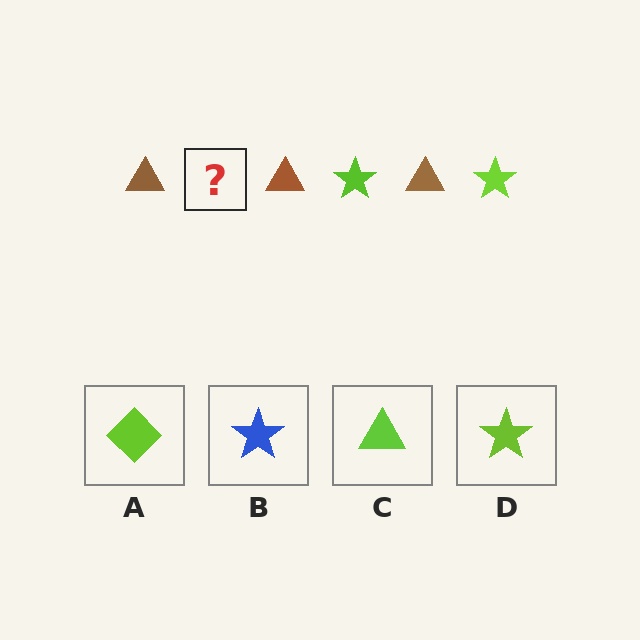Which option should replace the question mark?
Option D.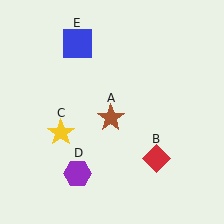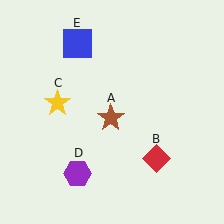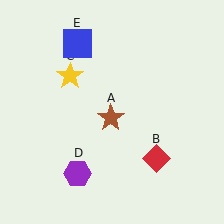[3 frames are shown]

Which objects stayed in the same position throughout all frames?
Brown star (object A) and red diamond (object B) and purple hexagon (object D) and blue square (object E) remained stationary.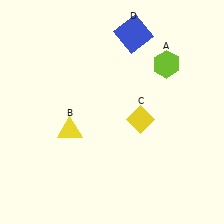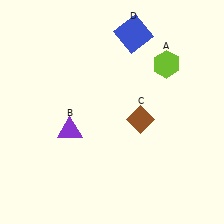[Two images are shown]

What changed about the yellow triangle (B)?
In Image 1, B is yellow. In Image 2, it changed to purple.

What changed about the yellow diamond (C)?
In Image 1, C is yellow. In Image 2, it changed to brown.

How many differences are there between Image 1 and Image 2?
There are 2 differences between the two images.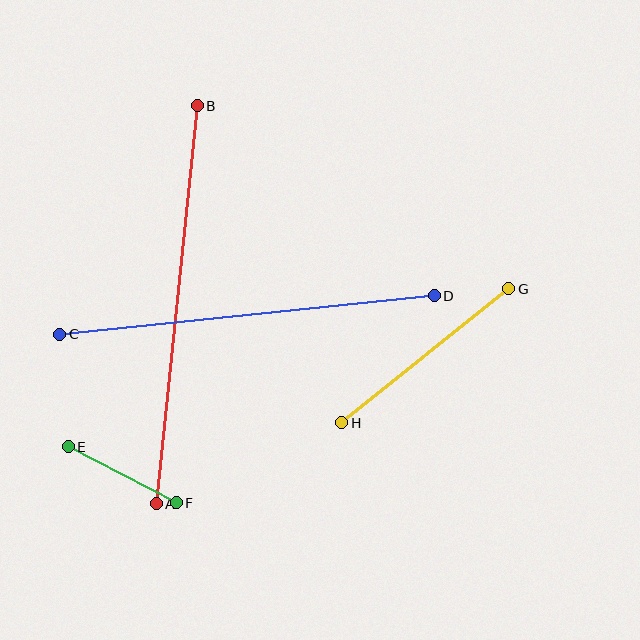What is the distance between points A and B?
The distance is approximately 400 pixels.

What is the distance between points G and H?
The distance is approximately 214 pixels.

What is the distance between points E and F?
The distance is approximately 122 pixels.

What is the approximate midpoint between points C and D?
The midpoint is at approximately (247, 315) pixels.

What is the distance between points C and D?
The distance is approximately 376 pixels.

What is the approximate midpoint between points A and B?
The midpoint is at approximately (177, 305) pixels.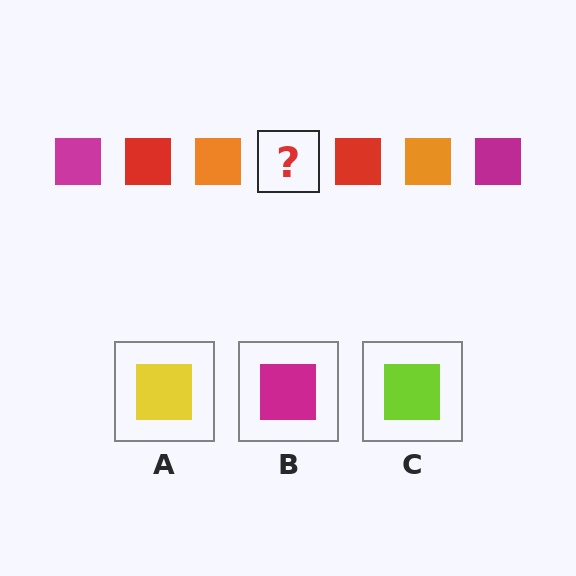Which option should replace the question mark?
Option B.